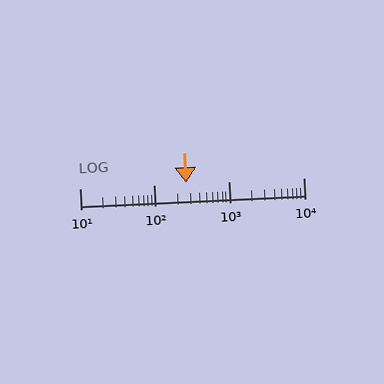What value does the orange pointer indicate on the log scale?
The pointer indicates approximately 270.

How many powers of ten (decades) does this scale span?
The scale spans 3 decades, from 10 to 10000.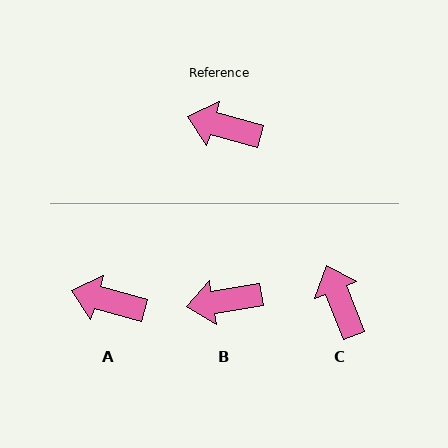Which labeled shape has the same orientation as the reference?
A.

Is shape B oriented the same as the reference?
No, it is off by about 25 degrees.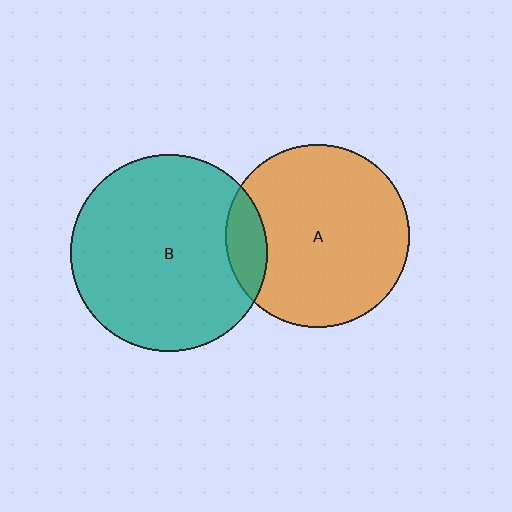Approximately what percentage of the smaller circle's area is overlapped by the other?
Approximately 10%.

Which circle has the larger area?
Circle B (teal).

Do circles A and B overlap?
Yes.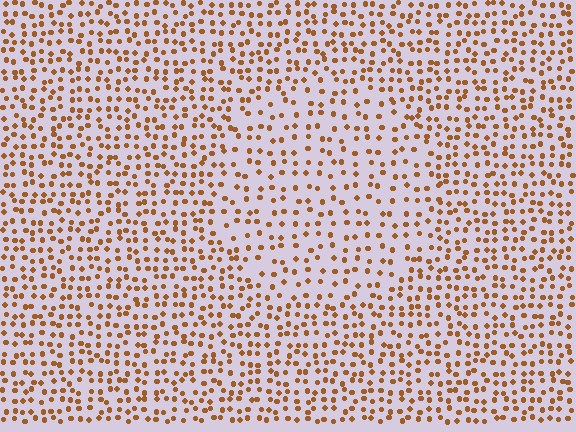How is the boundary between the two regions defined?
The boundary is defined by a change in element density (approximately 1.6x ratio). All elements are the same color, size, and shape.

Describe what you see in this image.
The image contains small brown elements arranged at two different densities. A circle-shaped region is visible where the elements are less densely packed than the surrounding area.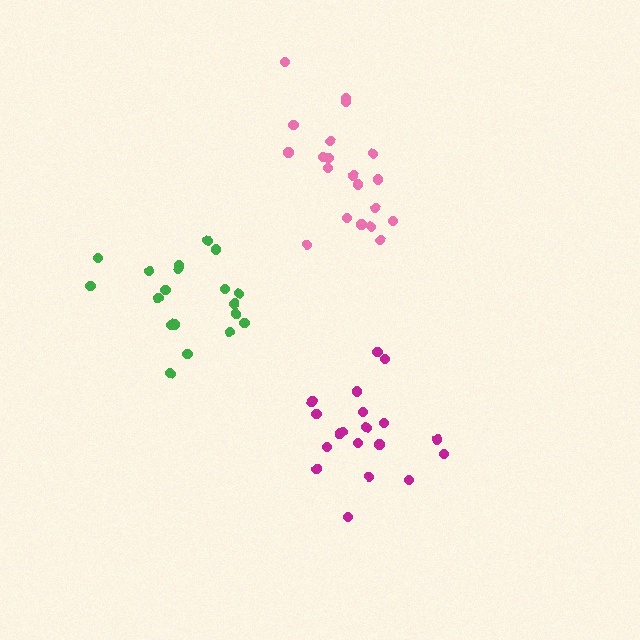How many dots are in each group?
Group 1: 19 dots, Group 2: 19 dots, Group 3: 20 dots (58 total).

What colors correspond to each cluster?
The clusters are colored: green, magenta, pink.